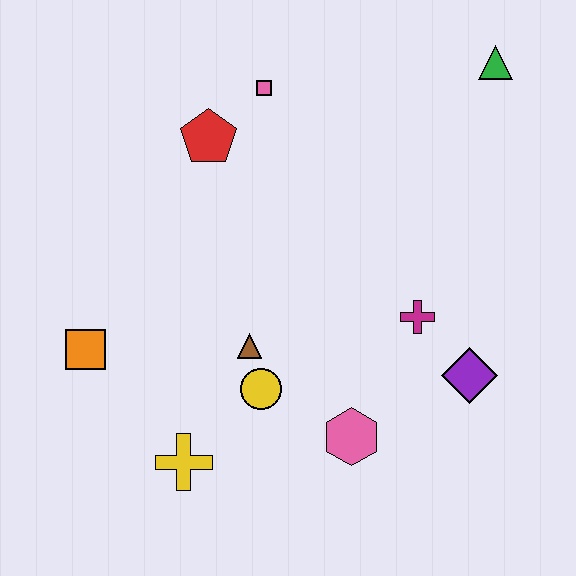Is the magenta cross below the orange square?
No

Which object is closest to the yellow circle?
The brown triangle is closest to the yellow circle.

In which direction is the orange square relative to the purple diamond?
The orange square is to the left of the purple diamond.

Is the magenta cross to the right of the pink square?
Yes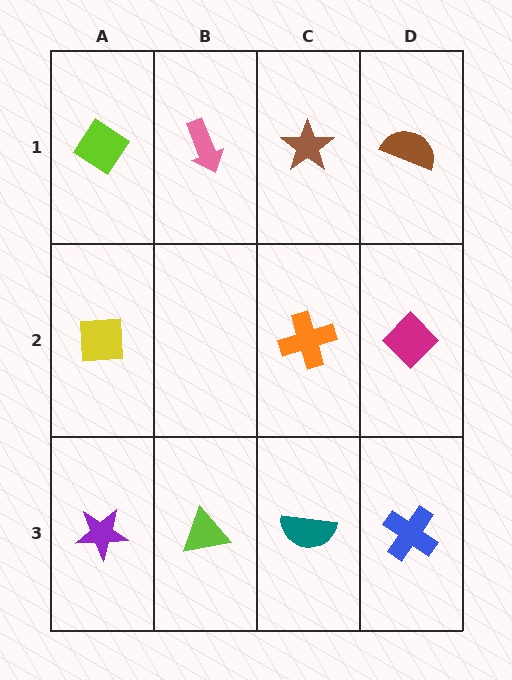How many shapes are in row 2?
3 shapes.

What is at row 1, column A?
A lime diamond.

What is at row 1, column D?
A brown semicircle.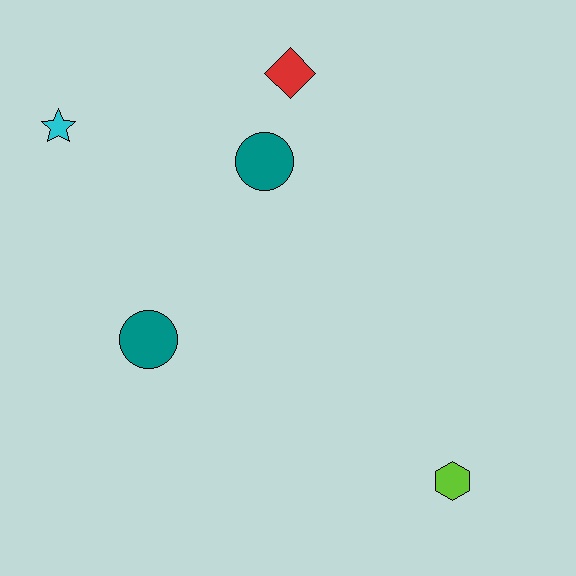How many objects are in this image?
There are 5 objects.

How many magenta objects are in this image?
There are no magenta objects.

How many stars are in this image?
There is 1 star.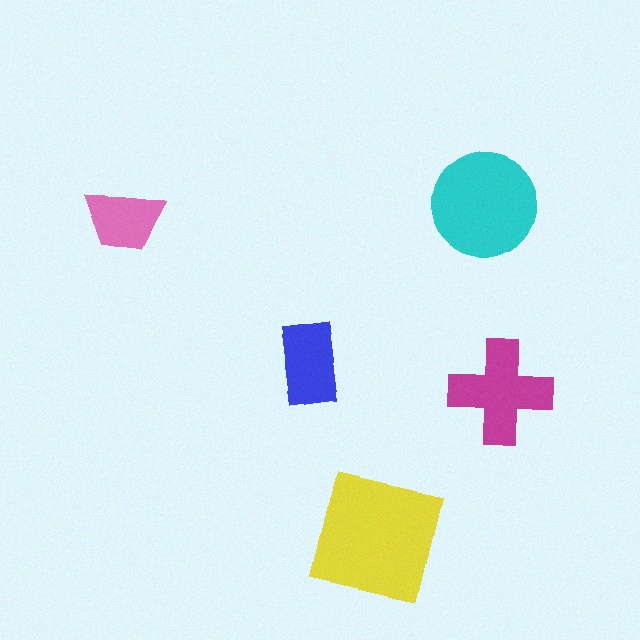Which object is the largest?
The yellow square.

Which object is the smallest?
The pink trapezoid.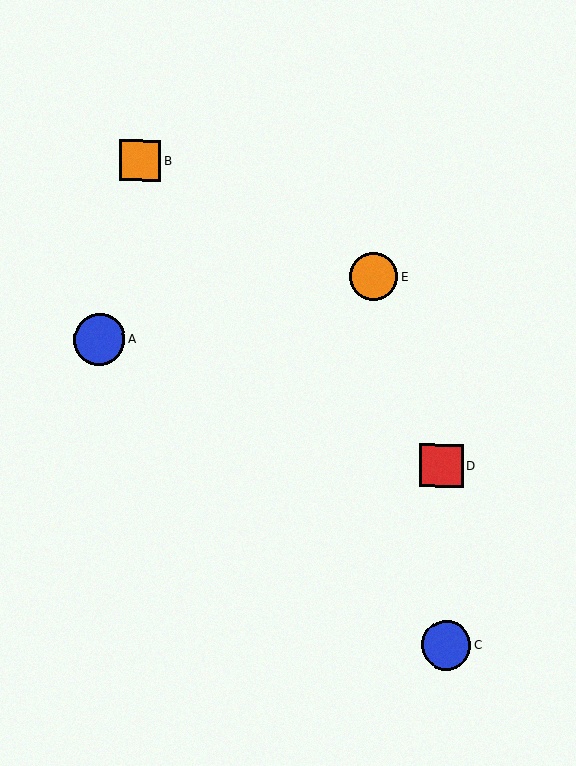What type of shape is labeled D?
Shape D is a red square.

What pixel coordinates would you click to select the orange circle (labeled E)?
Click at (374, 277) to select the orange circle E.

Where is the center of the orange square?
The center of the orange square is at (140, 161).